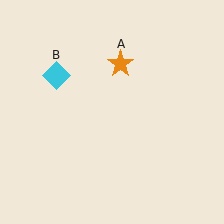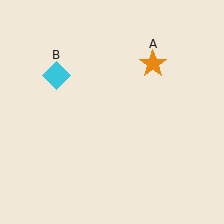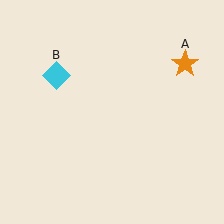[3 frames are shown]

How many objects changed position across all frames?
1 object changed position: orange star (object A).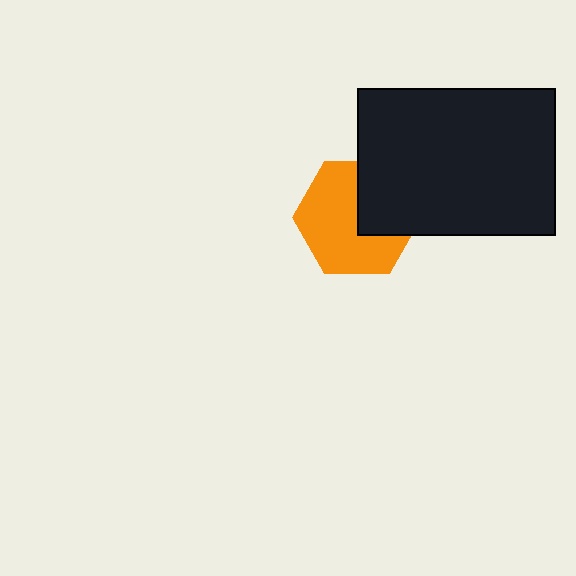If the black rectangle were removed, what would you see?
You would see the complete orange hexagon.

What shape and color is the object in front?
The object in front is a black rectangle.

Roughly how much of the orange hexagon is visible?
Most of it is visible (roughly 65%).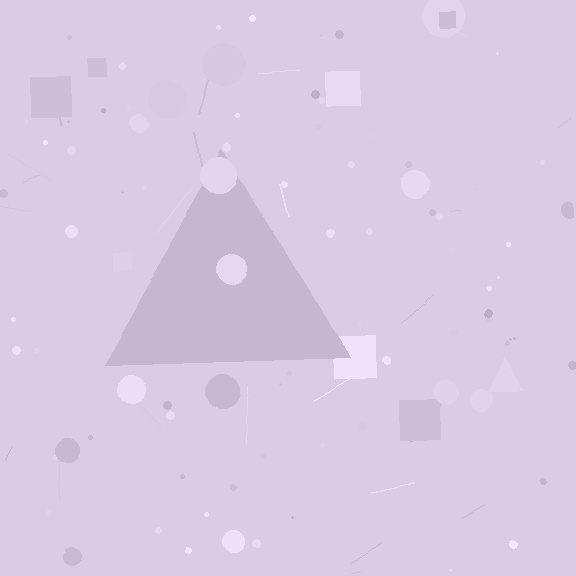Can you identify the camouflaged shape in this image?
The camouflaged shape is a triangle.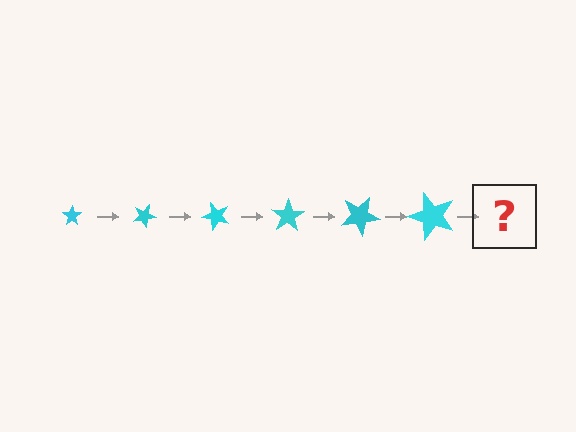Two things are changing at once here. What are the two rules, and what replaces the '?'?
The two rules are that the star grows larger each step and it rotates 25 degrees each step. The '?' should be a star, larger than the previous one and rotated 150 degrees from the start.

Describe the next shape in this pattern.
It should be a star, larger than the previous one and rotated 150 degrees from the start.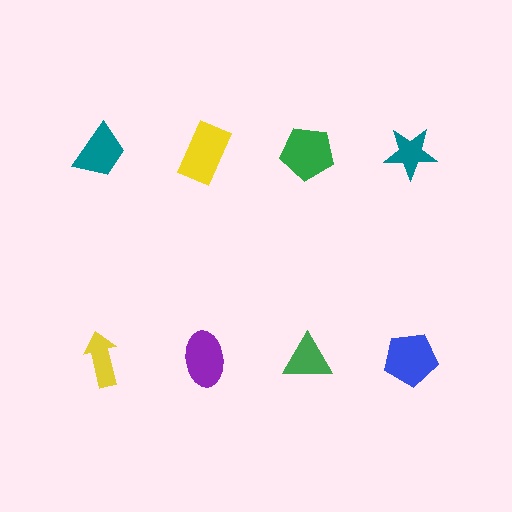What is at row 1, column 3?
A green pentagon.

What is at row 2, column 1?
A yellow arrow.